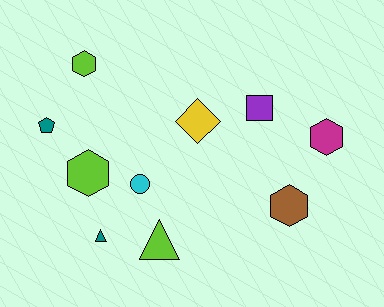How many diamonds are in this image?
There is 1 diamond.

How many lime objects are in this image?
There are 3 lime objects.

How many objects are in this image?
There are 10 objects.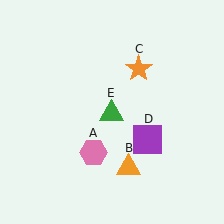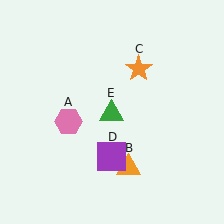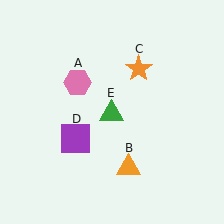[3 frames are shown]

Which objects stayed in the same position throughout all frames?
Orange triangle (object B) and orange star (object C) and green triangle (object E) remained stationary.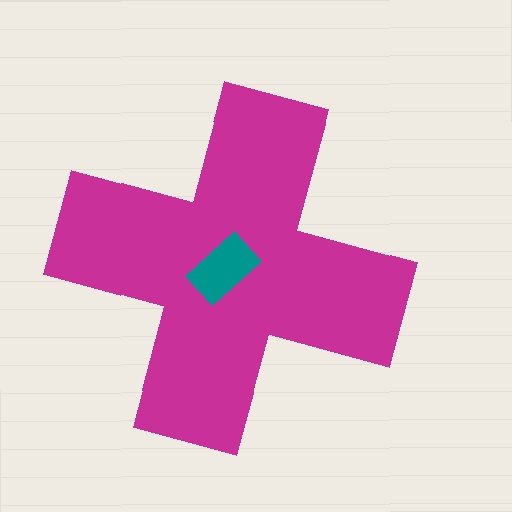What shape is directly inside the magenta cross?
The teal rectangle.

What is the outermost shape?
The magenta cross.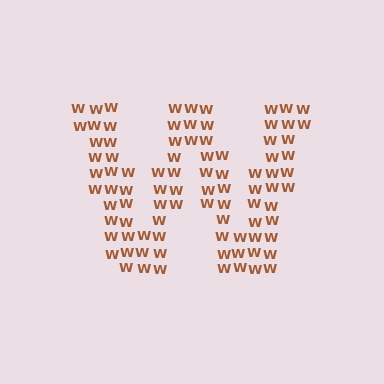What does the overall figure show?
The overall figure shows the letter W.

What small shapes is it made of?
It is made of small letter W's.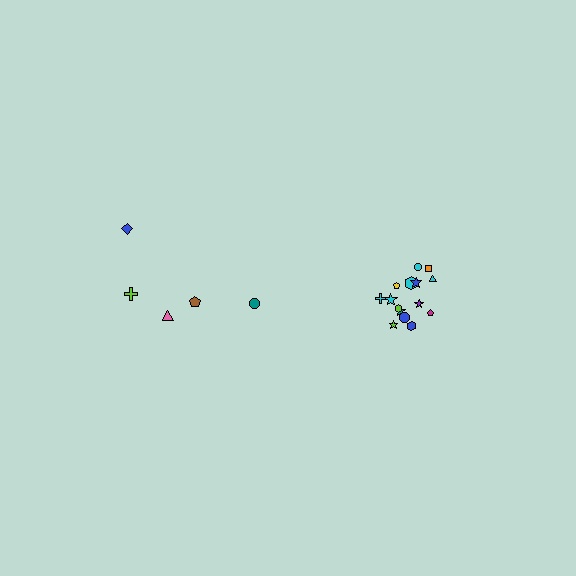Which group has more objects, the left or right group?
The right group.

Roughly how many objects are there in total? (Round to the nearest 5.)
Roughly 20 objects in total.